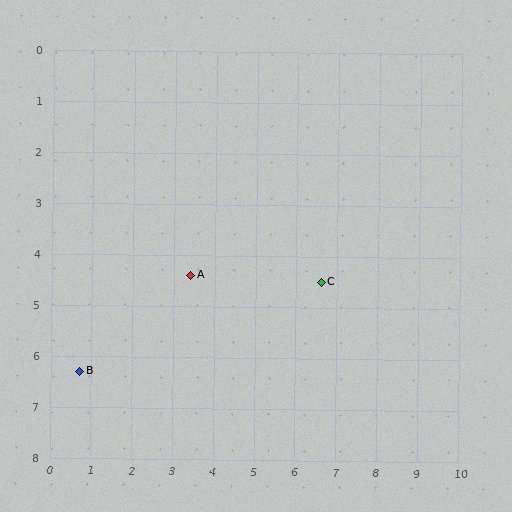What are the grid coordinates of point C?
Point C is at approximately (6.6, 4.5).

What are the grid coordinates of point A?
Point A is at approximately (3.4, 4.4).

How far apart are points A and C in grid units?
Points A and C are about 3.2 grid units apart.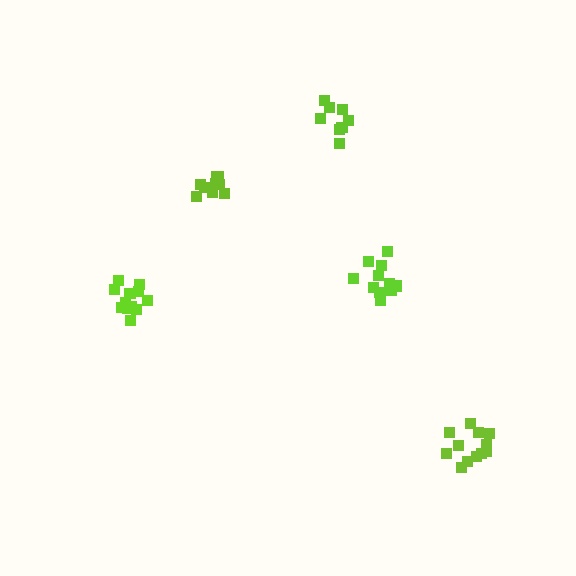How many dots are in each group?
Group 1: 8 dots, Group 2: 12 dots, Group 3: 12 dots, Group 4: 12 dots, Group 5: 9 dots (53 total).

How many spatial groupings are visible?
There are 5 spatial groupings.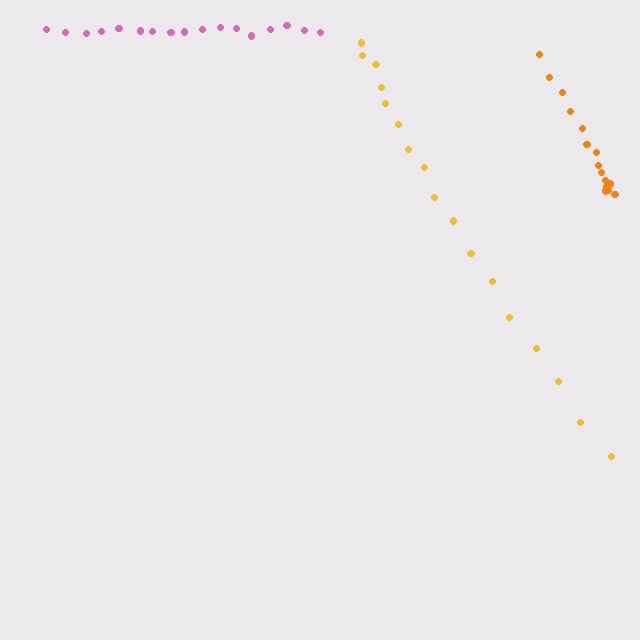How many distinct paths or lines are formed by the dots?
There are 3 distinct paths.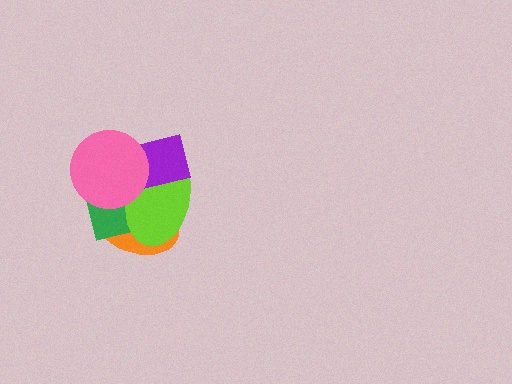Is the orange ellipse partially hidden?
Yes, it is partially covered by another shape.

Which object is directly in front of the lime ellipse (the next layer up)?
The purple rectangle is directly in front of the lime ellipse.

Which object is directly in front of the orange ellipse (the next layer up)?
The green square is directly in front of the orange ellipse.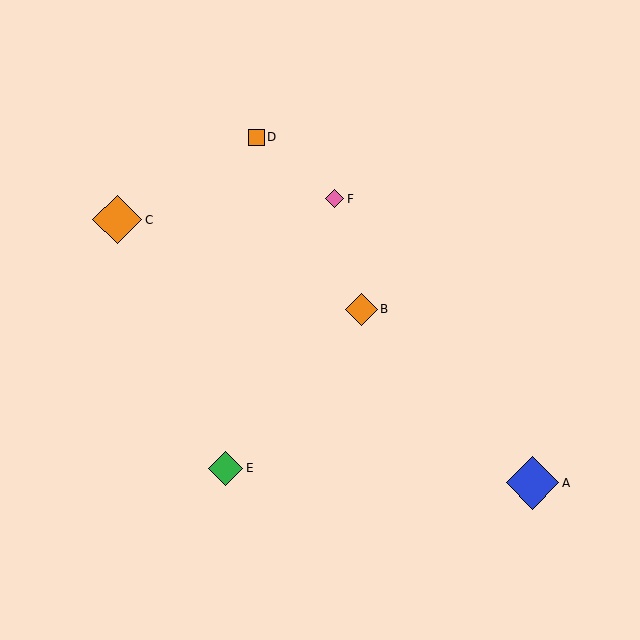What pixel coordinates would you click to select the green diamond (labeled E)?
Click at (225, 468) to select the green diamond E.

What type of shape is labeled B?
Shape B is an orange diamond.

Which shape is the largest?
The blue diamond (labeled A) is the largest.